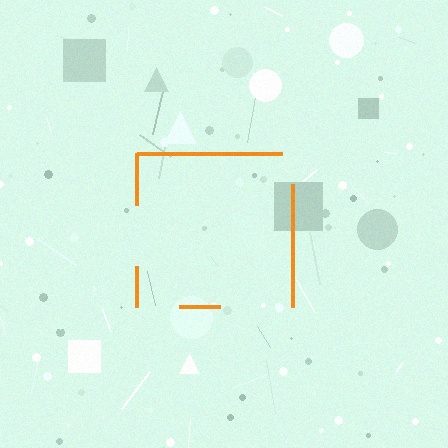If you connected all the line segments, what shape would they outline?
They would outline a square.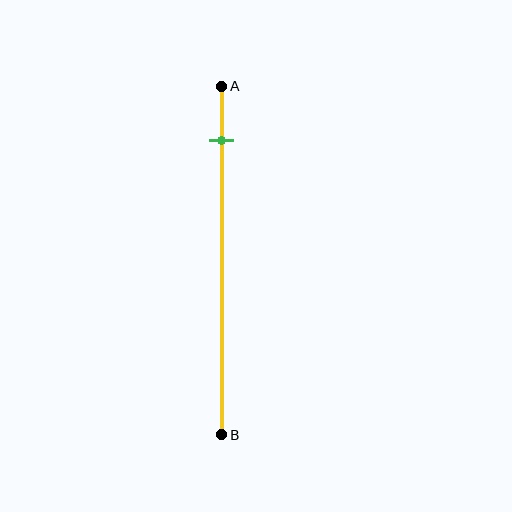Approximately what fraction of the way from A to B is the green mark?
The green mark is approximately 15% of the way from A to B.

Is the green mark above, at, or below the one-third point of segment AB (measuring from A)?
The green mark is above the one-third point of segment AB.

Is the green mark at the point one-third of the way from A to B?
No, the mark is at about 15% from A, not at the 33% one-third point.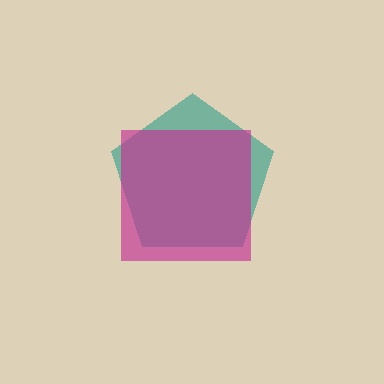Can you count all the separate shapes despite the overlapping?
Yes, there are 2 separate shapes.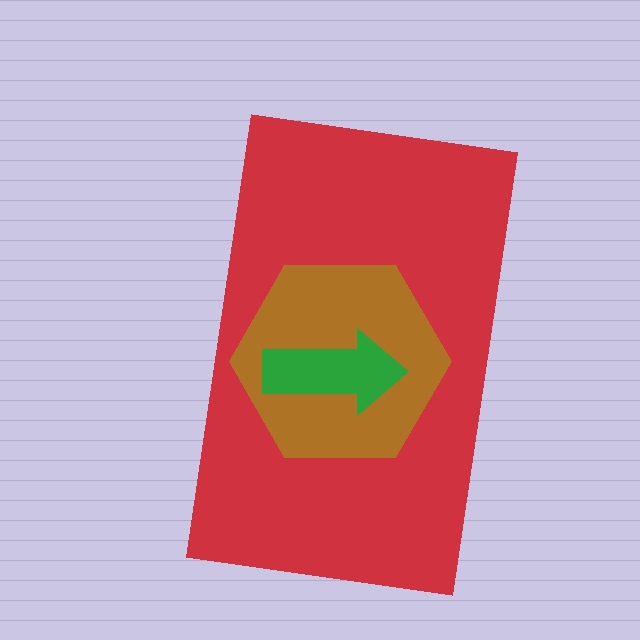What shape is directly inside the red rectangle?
The brown hexagon.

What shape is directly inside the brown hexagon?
The green arrow.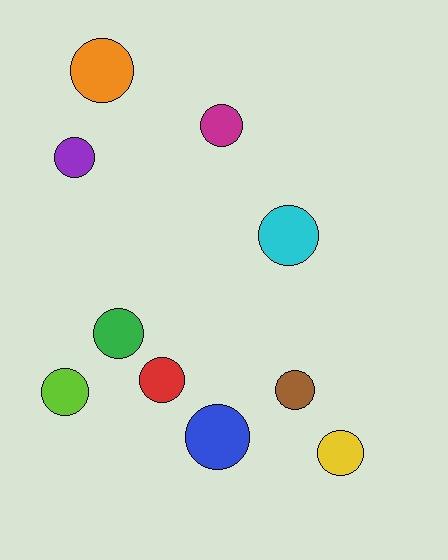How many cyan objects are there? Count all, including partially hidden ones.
There is 1 cyan object.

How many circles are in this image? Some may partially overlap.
There are 10 circles.